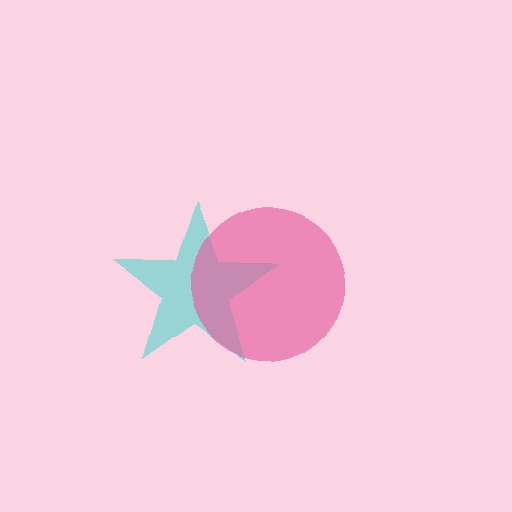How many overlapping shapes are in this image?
There are 2 overlapping shapes in the image.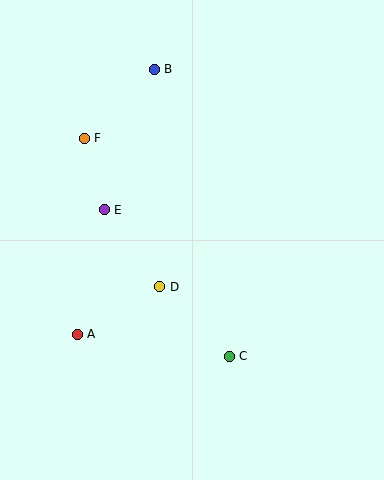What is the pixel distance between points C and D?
The distance between C and D is 98 pixels.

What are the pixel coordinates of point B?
Point B is at (154, 69).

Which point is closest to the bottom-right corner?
Point C is closest to the bottom-right corner.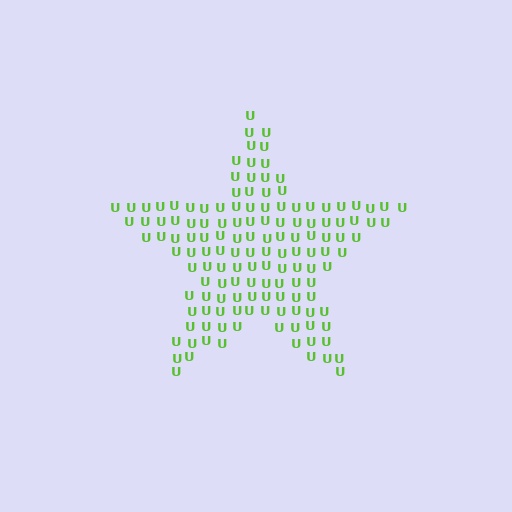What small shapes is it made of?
It is made of small letter U's.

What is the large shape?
The large shape is a star.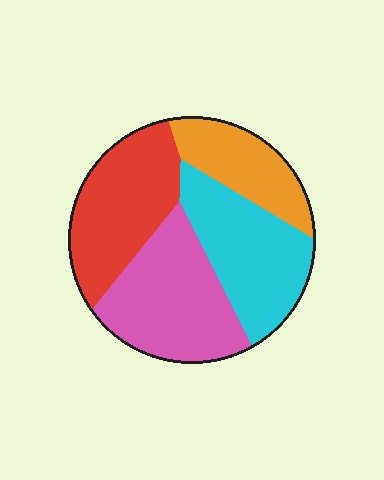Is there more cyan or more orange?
Cyan.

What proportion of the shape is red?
Red takes up between a quarter and a half of the shape.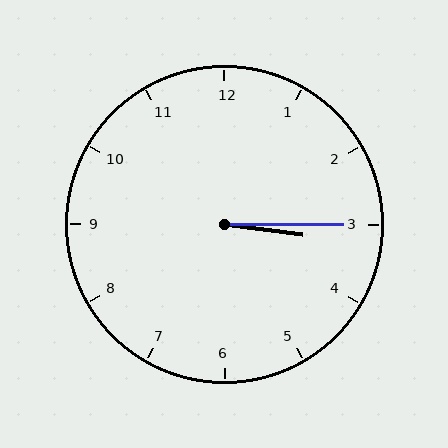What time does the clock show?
3:15.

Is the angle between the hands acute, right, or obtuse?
It is acute.